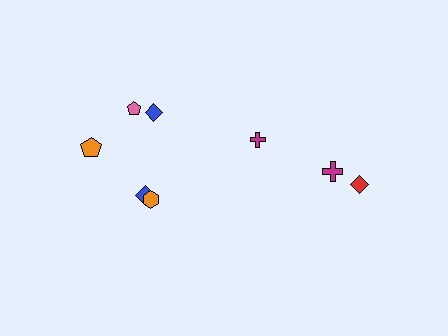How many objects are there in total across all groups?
There are 8 objects.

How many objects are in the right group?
There are 3 objects.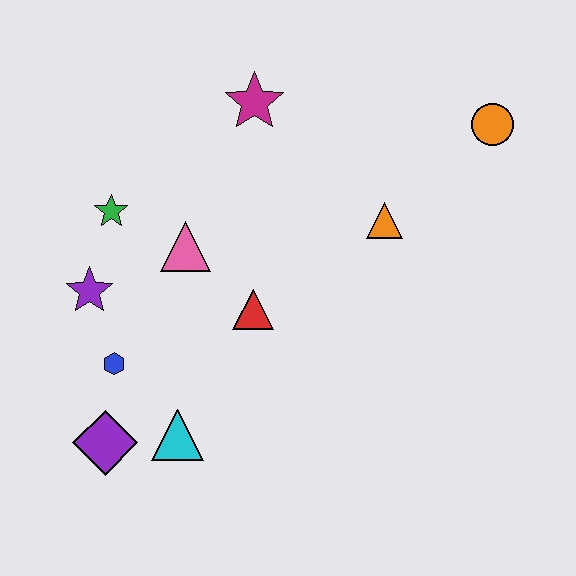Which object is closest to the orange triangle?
The orange circle is closest to the orange triangle.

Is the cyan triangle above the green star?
No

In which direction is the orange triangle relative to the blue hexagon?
The orange triangle is to the right of the blue hexagon.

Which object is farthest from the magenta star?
The purple diamond is farthest from the magenta star.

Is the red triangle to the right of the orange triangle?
No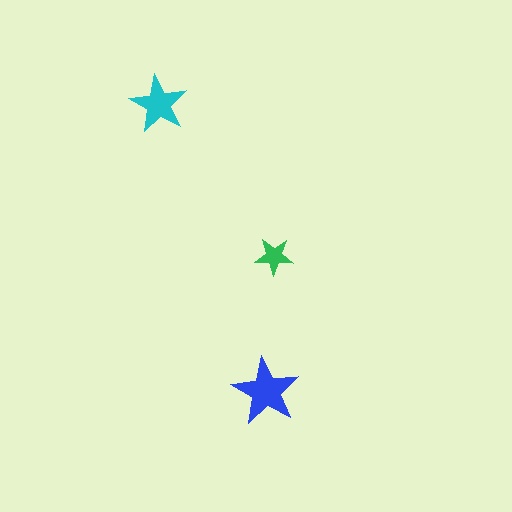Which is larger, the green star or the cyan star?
The cyan one.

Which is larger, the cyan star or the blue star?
The blue one.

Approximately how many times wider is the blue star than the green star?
About 2 times wider.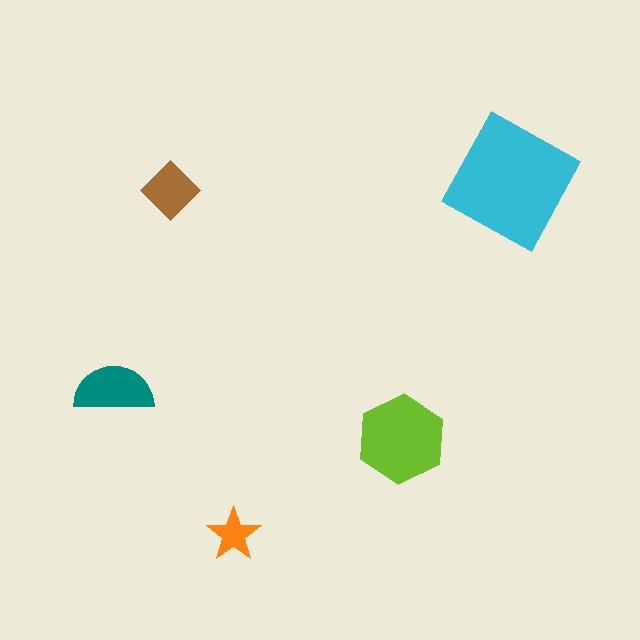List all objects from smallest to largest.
The orange star, the brown diamond, the teal semicircle, the lime hexagon, the cyan square.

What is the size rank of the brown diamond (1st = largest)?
4th.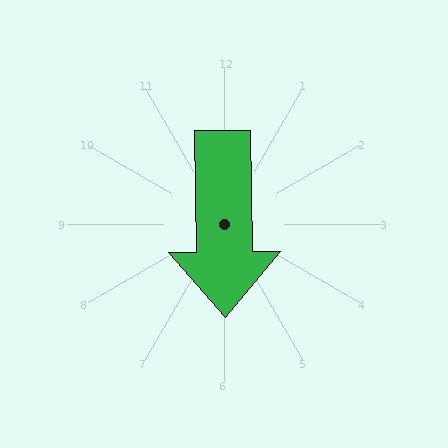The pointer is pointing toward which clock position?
Roughly 6 o'clock.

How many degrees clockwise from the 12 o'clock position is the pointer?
Approximately 179 degrees.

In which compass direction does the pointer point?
South.